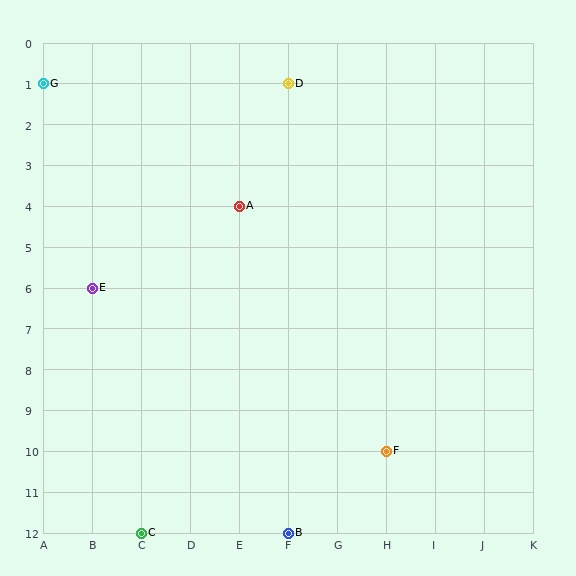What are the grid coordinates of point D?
Point D is at grid coordinates (F, 1).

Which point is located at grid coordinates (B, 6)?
Point E is at (B, 6).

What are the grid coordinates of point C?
Point C is at grid coordinates (C, 12).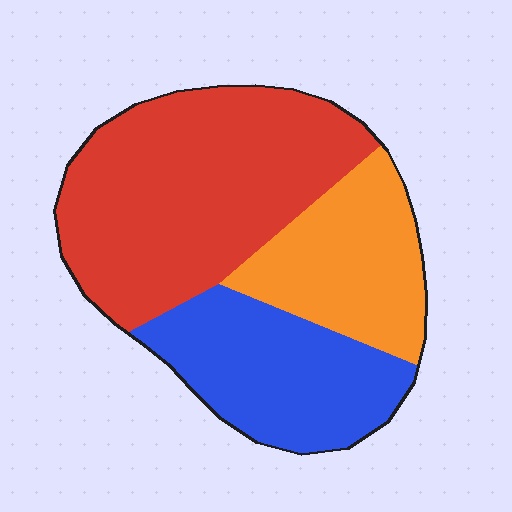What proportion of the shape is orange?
Orange takes up about one quarter (1/4) of the shape.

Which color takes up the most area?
Red, at roughly 50%.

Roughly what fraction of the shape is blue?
Blue covers 28% of the shape.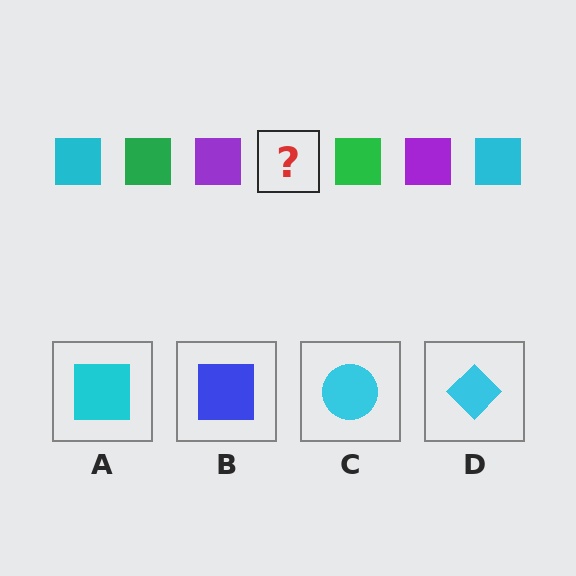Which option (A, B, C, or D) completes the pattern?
A.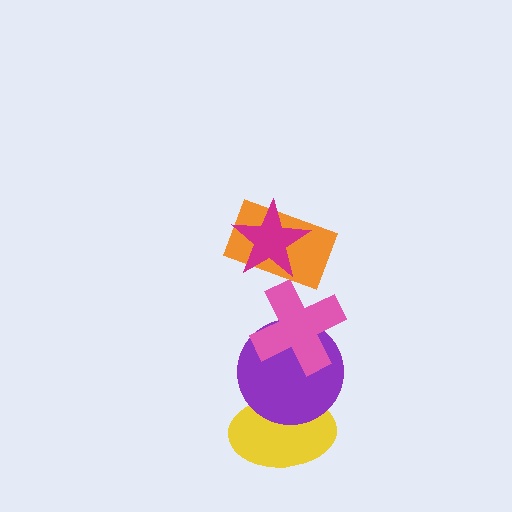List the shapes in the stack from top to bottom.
From top to bottom: the magenta star, the orange rectangle, the pink cross, the purple circle, the yellow ellipse.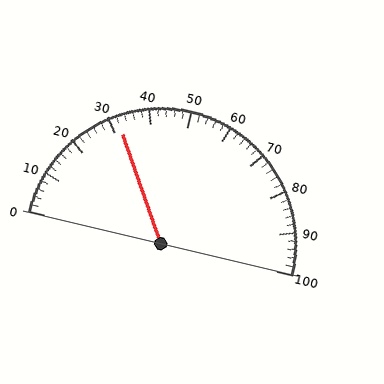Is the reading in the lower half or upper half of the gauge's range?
The reading is in the lower half of the range (0 to 100).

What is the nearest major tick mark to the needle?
The nearest major tick mark is 30.